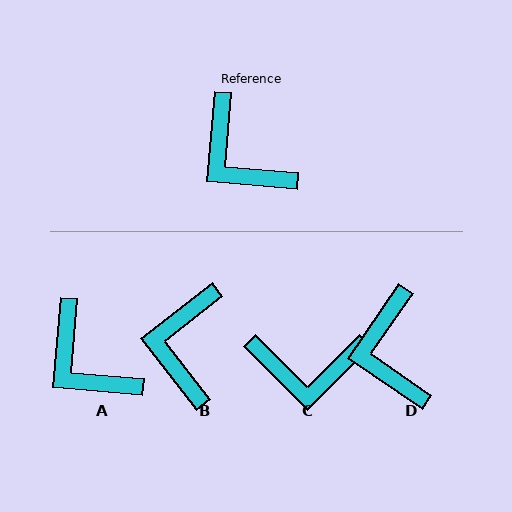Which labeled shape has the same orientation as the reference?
A.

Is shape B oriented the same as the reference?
No, it is off by about 47 degrees.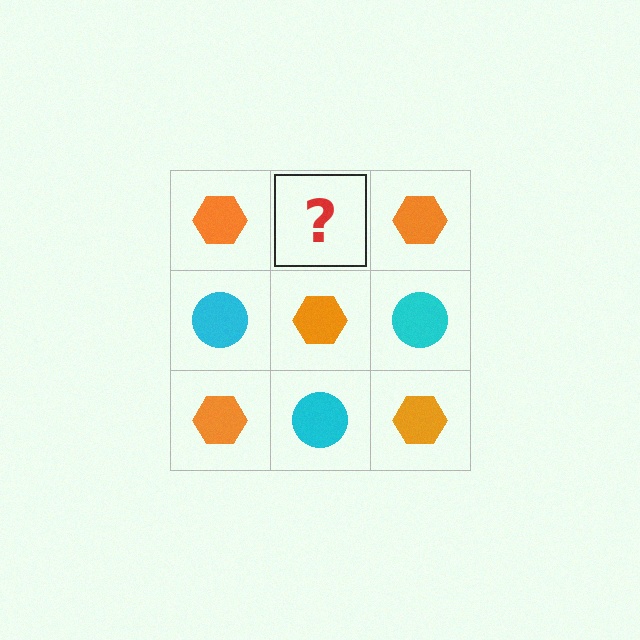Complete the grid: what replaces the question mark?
The question mark should be replaced with a cyan circle.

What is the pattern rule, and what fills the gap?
The rule is that it alternates orange hexagon and cyan circle in a checkerboard pattern. The gap should be filled with a cyan circle.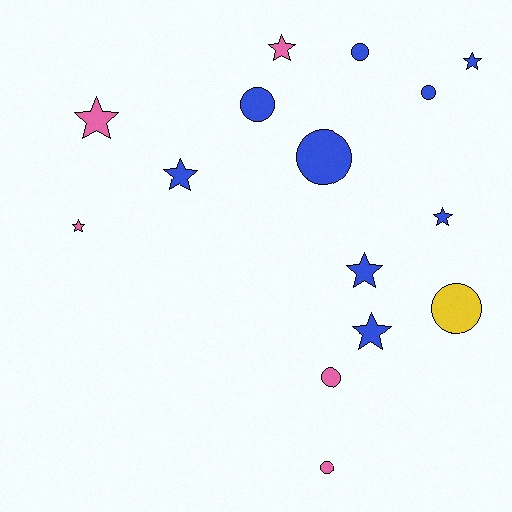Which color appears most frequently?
Blue, with 9 objects.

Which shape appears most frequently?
Star, with 8 objects.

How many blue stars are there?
There are 5 blue stars.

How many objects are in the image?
There are 15 objects.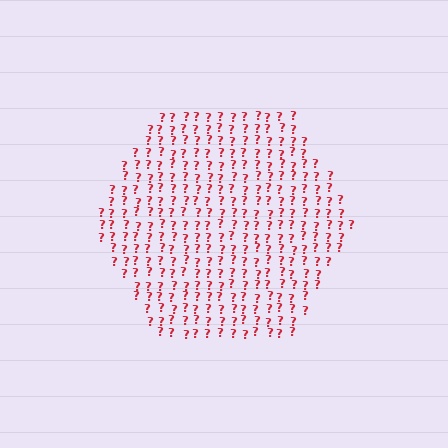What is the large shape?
The large shape is a hexagon.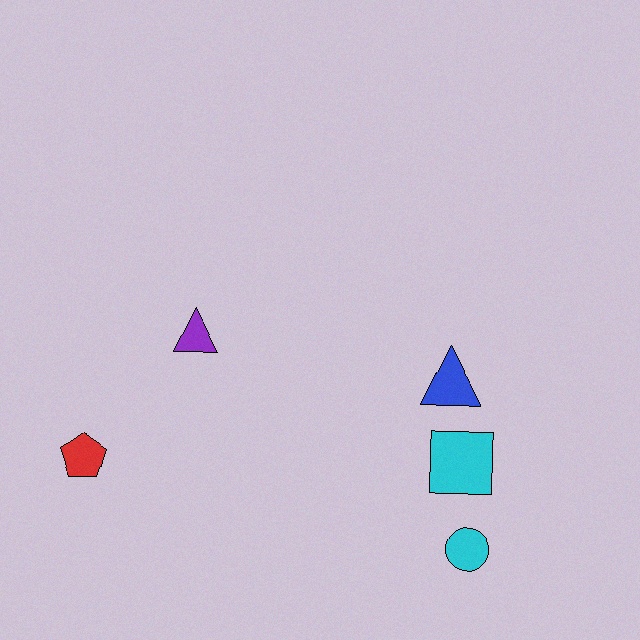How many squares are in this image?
There is 1 square.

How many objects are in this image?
There are 5 objects.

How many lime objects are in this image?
There are no lime objects.